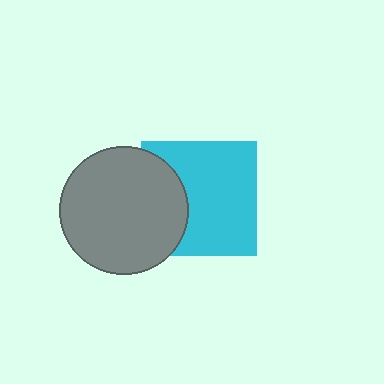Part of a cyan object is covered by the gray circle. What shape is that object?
It is a square.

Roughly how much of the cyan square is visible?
Most of it is visible (roughly 69%).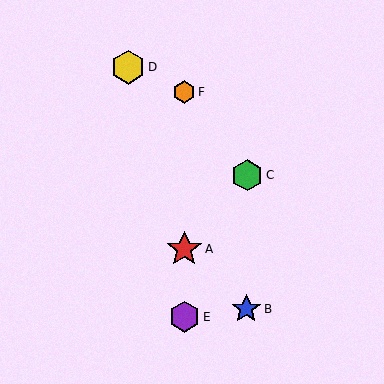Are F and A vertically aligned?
Yes, both are at x≈184.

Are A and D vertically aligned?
No, A is at x≈184 and D is at x≈128.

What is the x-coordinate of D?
Object D is at x≈128.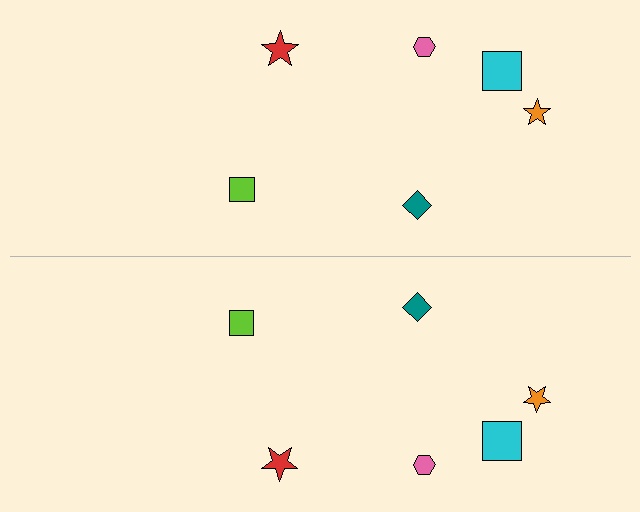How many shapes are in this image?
There are 12 shapes in this image.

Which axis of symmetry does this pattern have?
The pattern has a horizontal axis of symmetry running through the center of the image.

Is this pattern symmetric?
Yes, this pattern has bilateral (reflection) symmetry.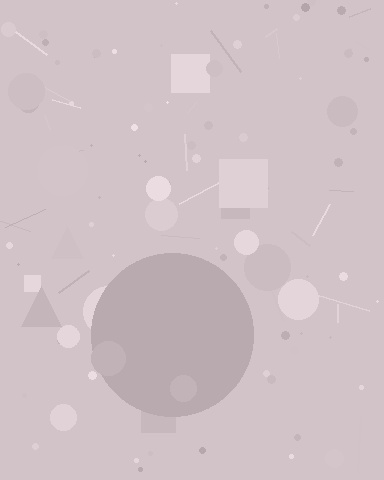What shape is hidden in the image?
A circle is hidden in the image.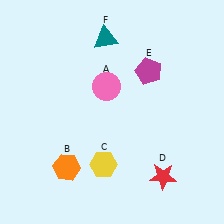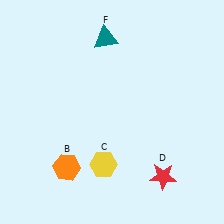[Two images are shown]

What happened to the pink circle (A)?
The pink circle (A) was removed in Image 2. It was in the top-left area of Image 1.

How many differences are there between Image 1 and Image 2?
There are 2 differences between the two images.